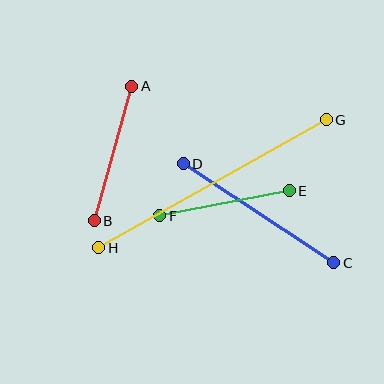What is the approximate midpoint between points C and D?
The midpoint is at approximately (259, 213) pixels.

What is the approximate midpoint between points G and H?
The midpoint is at approximately (212, 184) pixels.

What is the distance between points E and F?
The distance is approximately 132 pixels.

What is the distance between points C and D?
The distance is approximately 180 pixels.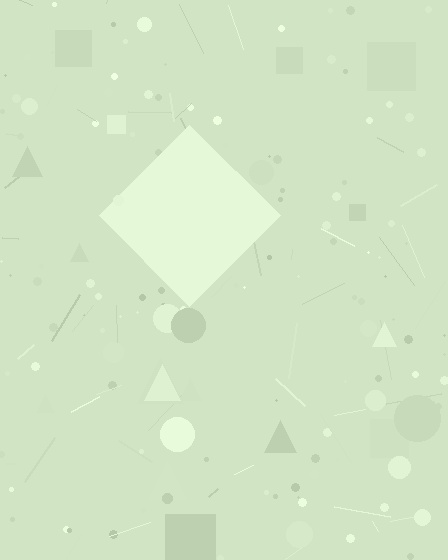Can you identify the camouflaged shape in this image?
The camouflaged shape is a diamond.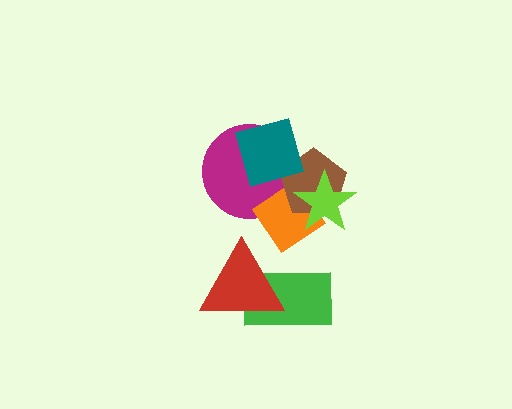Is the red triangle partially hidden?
No, no other shape covers it.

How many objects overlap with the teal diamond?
3 objects overlap with the teal diamond.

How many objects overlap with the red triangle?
1 object overlaps with the red triangle.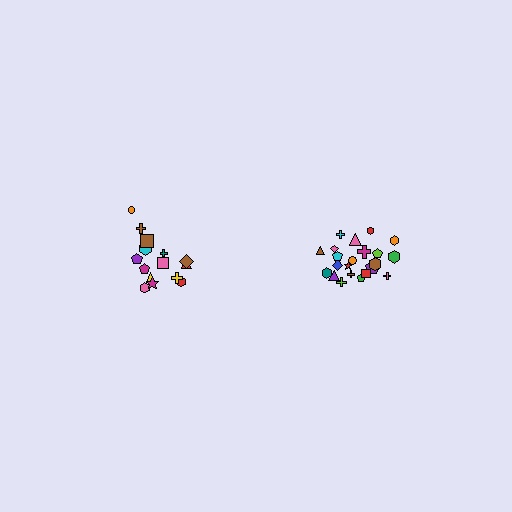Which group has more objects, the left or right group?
The right group.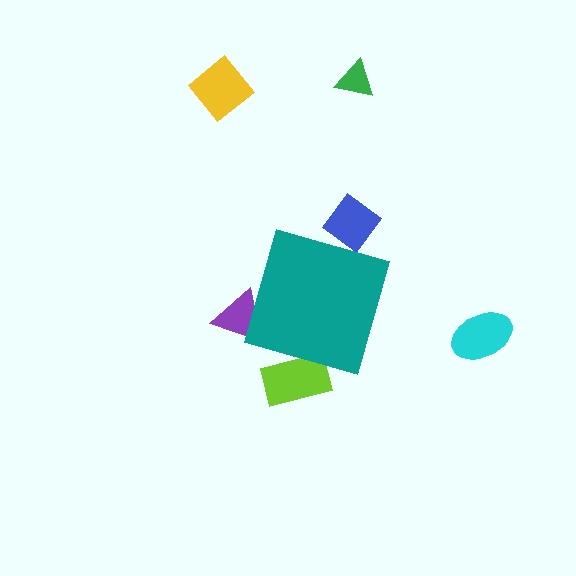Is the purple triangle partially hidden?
Yes, the purple triangle is partially hidden behind the teal diamond.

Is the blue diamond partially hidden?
Yes, the blue diamond is partially hidden behind the teal diamond.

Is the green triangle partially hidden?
No, the green triangle is fully visible.